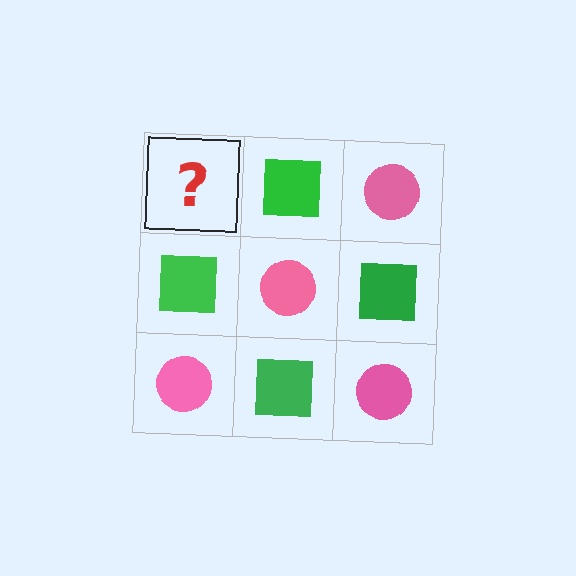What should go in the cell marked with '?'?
The missing cell should contain a pink circle.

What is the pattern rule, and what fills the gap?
The rule is that it alternates pink circle and green square in a checkerboard pattern. The gap should be filled with a pink circle.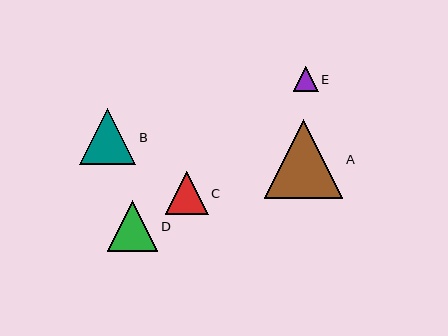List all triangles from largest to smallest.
From largest to smallest: A, B, D, C, E.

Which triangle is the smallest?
Triangle E is the smallest with a size of approximately 25 pixels.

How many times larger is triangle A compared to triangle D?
Triangle A is approximately 1.6 times the size of triangle D.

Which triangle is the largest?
Triangle A is the largest with a size of approximately 78 pixels.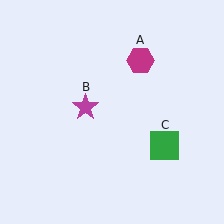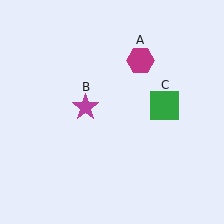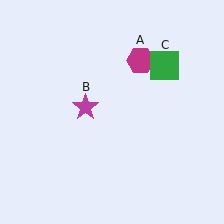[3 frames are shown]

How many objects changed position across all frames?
1 object changed position: green square (object C).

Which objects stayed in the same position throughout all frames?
Magenta hexagon (object A) and magenta star (object B) remained stationary.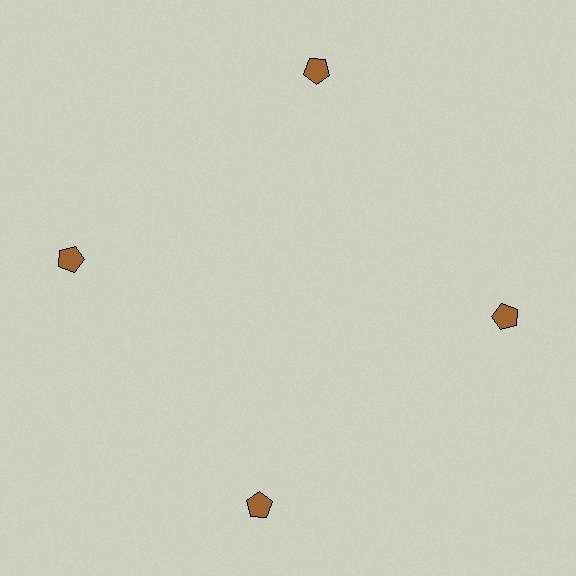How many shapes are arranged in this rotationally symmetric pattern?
There are 4 shapes, arranged in 4 groups of 1.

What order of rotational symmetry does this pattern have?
This pattern has 4-fold rotational symmetry.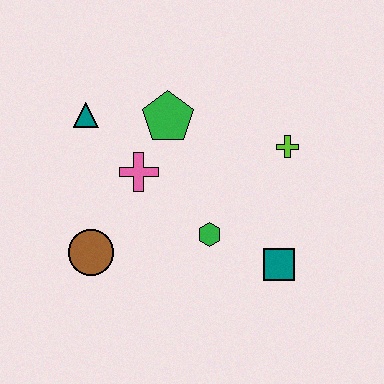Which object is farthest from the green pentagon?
The teal square is farthest from the green pentagon.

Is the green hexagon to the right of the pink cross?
Yes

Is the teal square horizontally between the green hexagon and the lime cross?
Yes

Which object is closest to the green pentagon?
The pink cross is closest to the green pentagon.